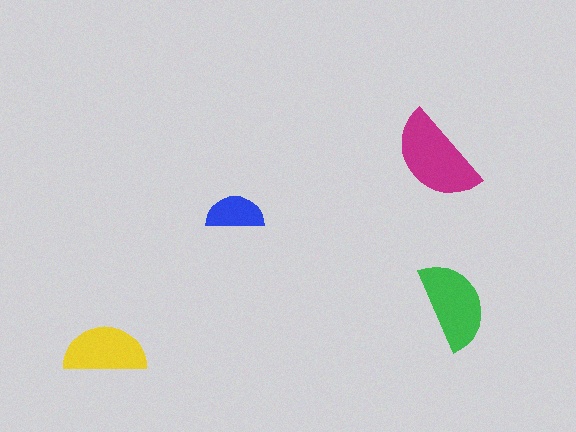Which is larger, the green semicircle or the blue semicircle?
The green one.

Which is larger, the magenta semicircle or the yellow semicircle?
The magenta one.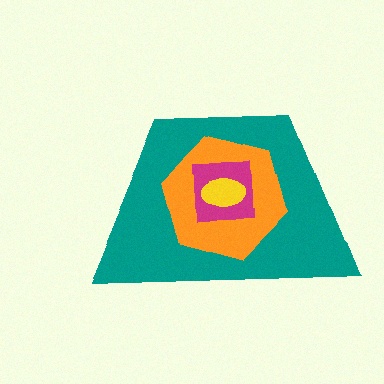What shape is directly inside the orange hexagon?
The magenta square.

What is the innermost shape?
The yellow ellipse.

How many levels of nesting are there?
4.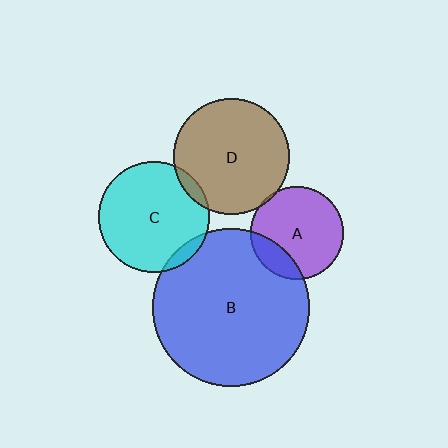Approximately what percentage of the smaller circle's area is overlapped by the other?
Approximately 5%.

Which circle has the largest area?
Circle B (blue).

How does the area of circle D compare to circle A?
Approximately 1.6 times.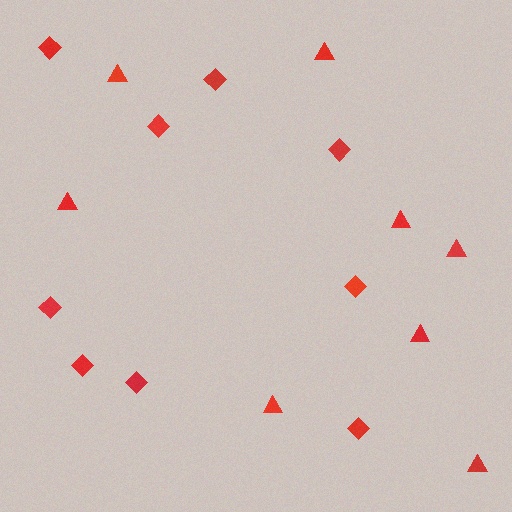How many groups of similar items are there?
There are 2 groups: one group of diamonds (9) and one group of triangles (8).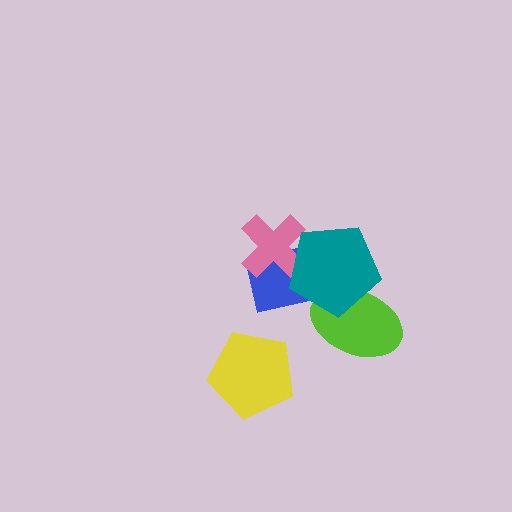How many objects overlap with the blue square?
2 objects overlap with the blue square.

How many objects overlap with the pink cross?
2 objects overlap with the pink cross.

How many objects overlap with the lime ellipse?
1 object overlaps with the lime ellipse.